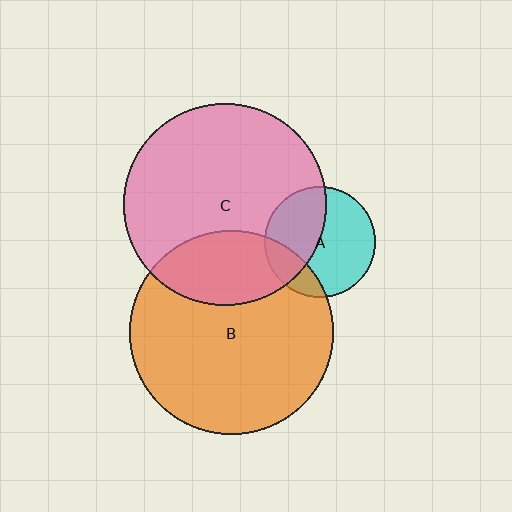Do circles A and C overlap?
Yes.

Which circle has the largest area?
Circle B (orange).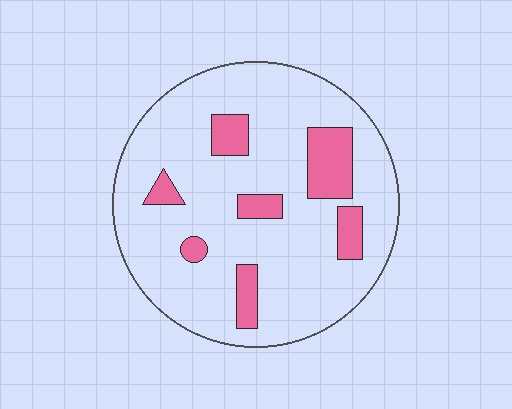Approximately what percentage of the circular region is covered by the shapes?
Approximately 15%.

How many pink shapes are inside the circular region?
7.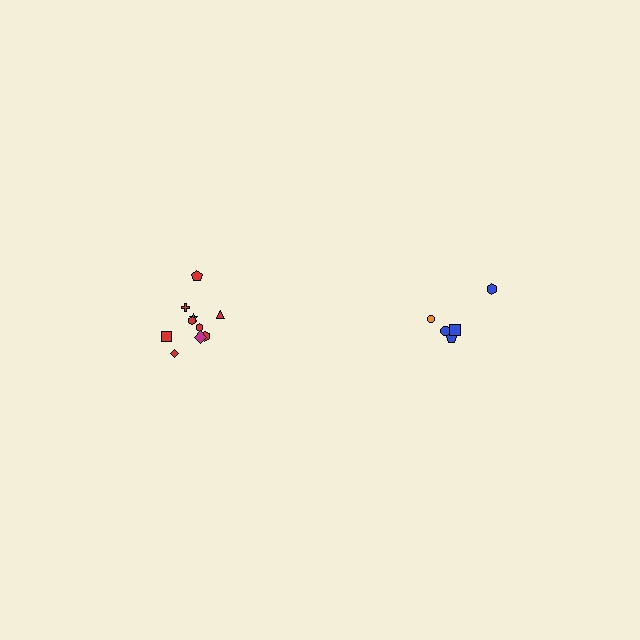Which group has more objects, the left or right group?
The left group.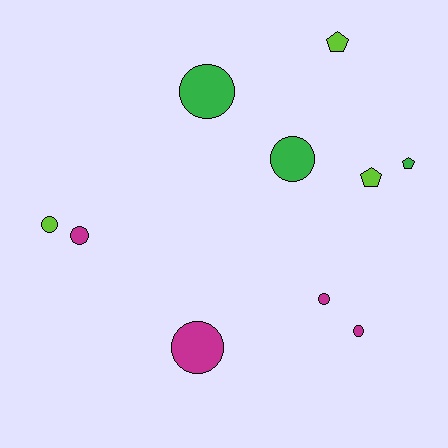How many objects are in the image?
There are 10 objects.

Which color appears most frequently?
Magenta, with 4 objects.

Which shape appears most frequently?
Circle, with 7 objects.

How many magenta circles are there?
There are 4 magenta circles.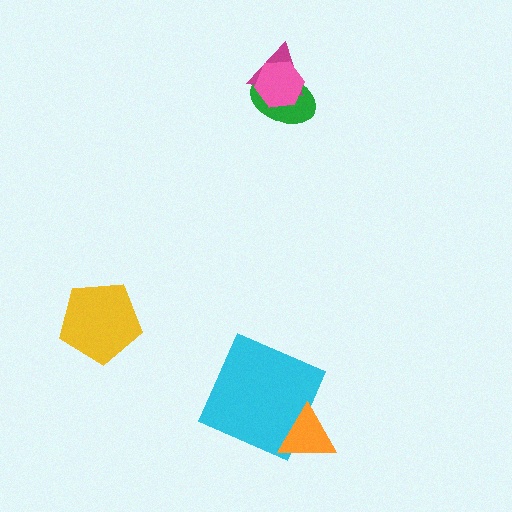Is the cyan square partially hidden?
Yes, it is partially covered by another shape.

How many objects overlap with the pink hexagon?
2 objects overlap with the pink hexagon.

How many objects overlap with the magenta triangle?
2 objects overlap with the magenta triangle.